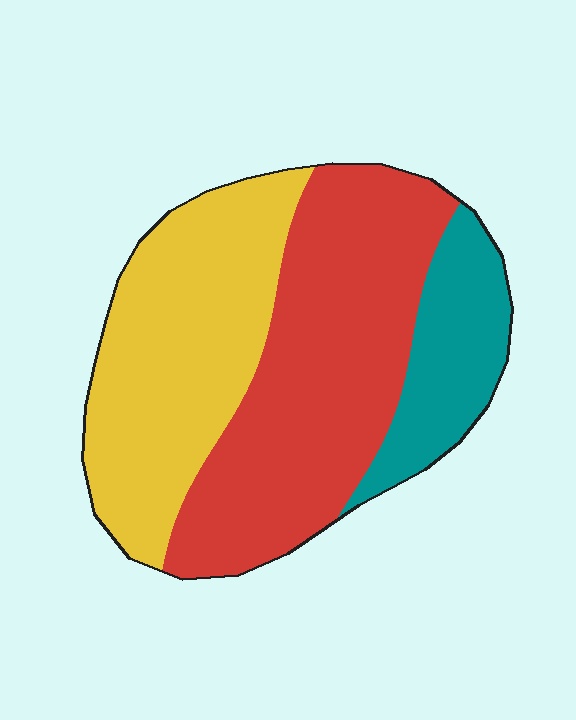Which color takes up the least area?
Teal, at roughly 15%.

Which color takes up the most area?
Red, at roughly 45%.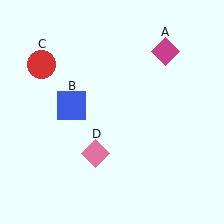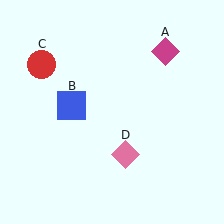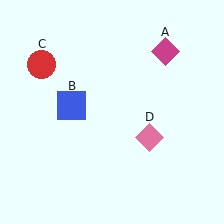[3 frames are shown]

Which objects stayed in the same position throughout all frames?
Magenta diamond (object A) and blue square (object B) and red circle (object C) remained stationary.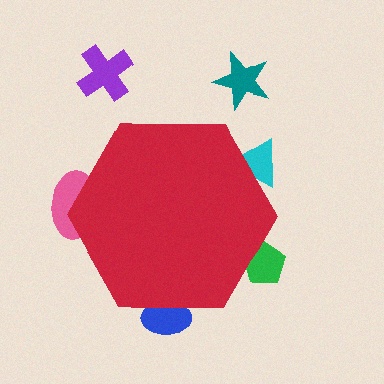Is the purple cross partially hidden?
No, the purple cross is fully visible.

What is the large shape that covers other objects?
A red hexagon.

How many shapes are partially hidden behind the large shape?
4 shapes are partially hidden.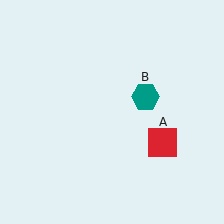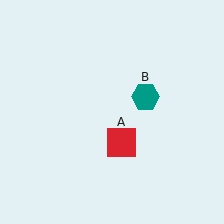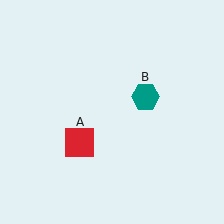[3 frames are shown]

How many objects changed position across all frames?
1 object changed position: red square (object A).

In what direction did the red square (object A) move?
The red square (object A) moved left.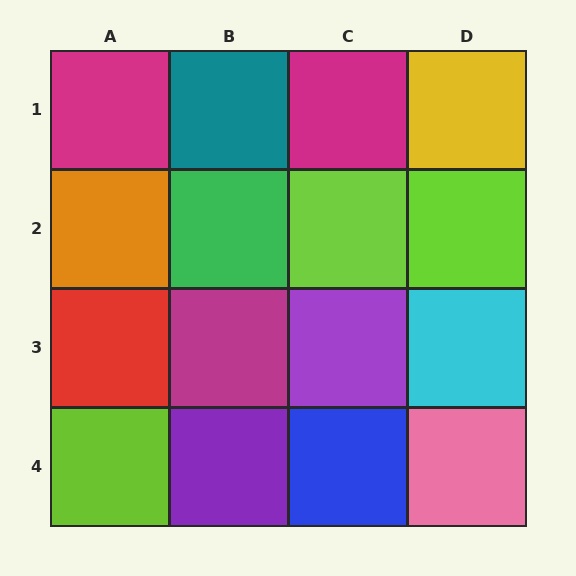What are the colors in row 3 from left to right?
Red, magenta, purple, cyan.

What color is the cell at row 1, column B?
Teal.